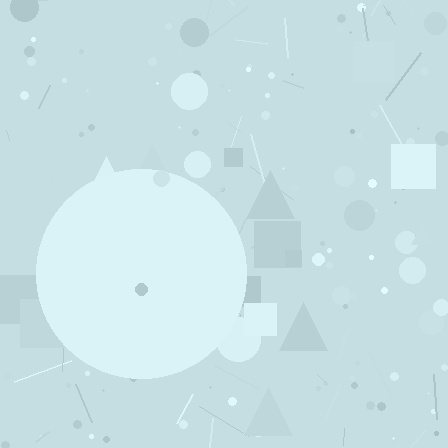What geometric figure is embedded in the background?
A circle is embedded in the background.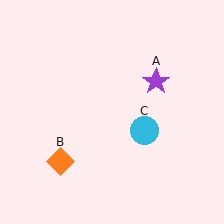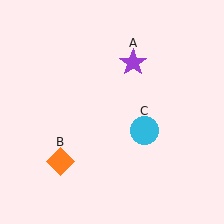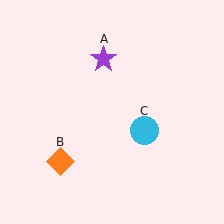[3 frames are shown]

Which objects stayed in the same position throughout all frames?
Orange diamond (object B) and cyan circle (object C) remained stationary.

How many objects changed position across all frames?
1 object changed position: purple star (object A).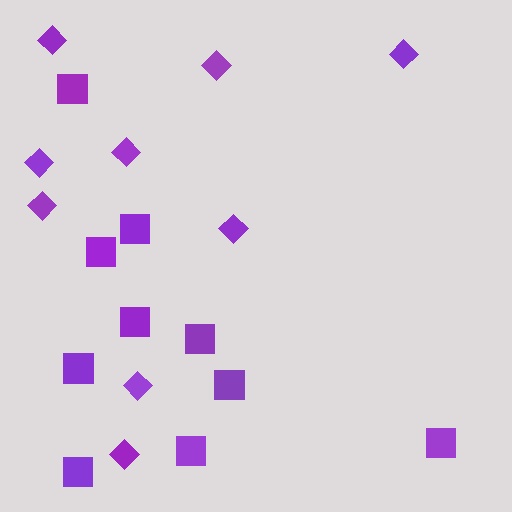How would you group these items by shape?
There are 2 groups: one group of squares (10) and one group of diamonds (9).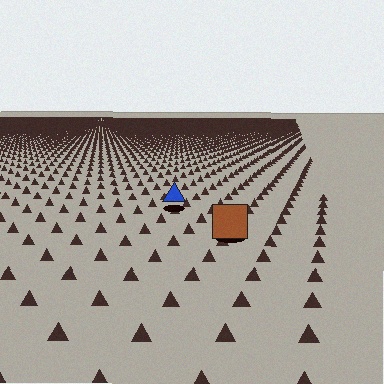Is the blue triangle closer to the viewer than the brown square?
No. The brown square is closer — you can tell from the texture gradient: the ground texture is coarser near it.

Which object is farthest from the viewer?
The blue triangle is farthest from the viewer. It appears smaller and the ground texture around it is denser.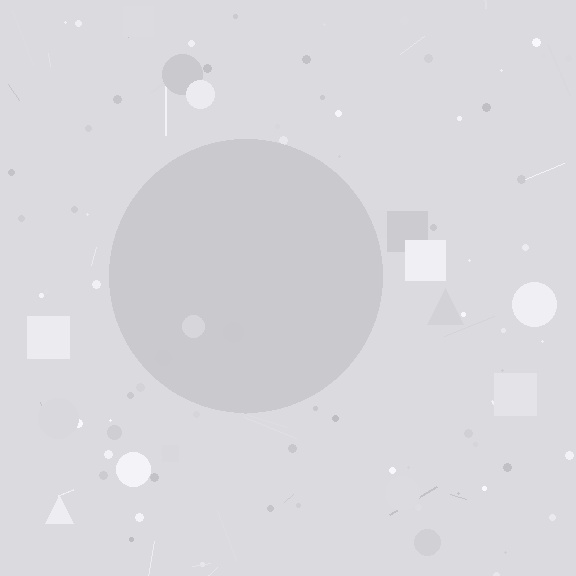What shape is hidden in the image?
A circle is hidden in the image.